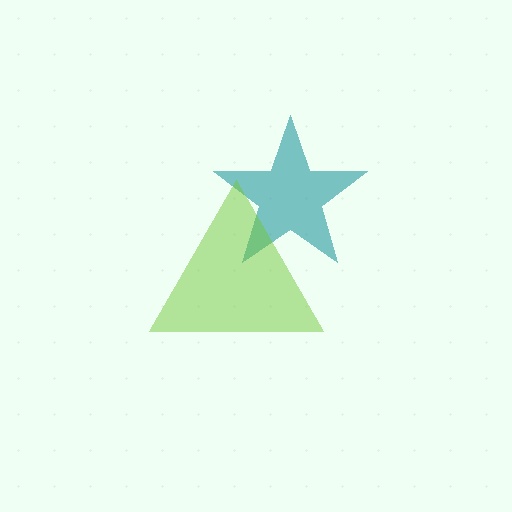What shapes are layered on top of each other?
The layered shapes are: a teal star, a lime triangle.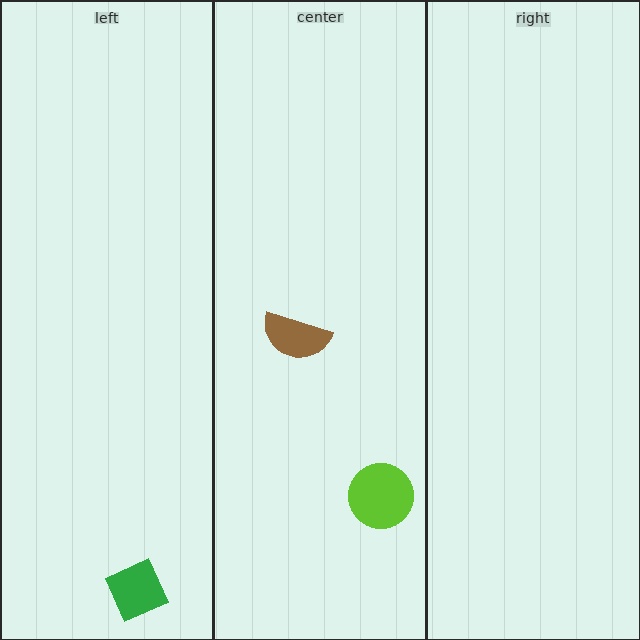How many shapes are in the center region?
2.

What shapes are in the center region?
The brown semicircle, the lime circle.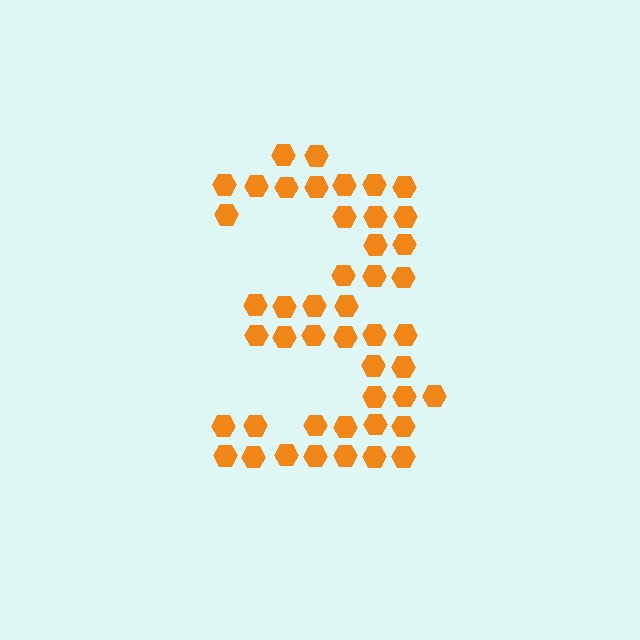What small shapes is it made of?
It is made of small hexagons.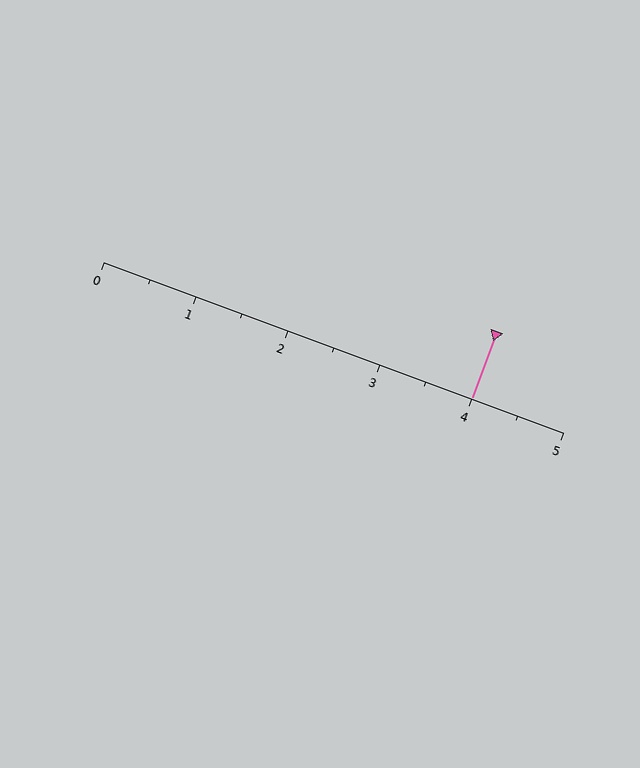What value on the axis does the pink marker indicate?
The marker indicates approximately 4.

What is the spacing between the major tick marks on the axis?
The major ticks are spaced 1 apart.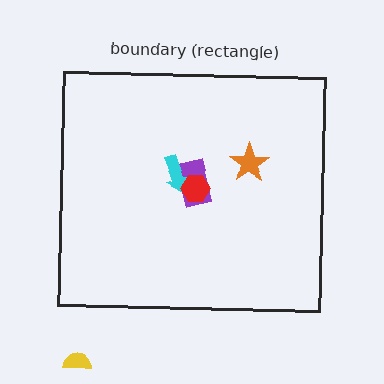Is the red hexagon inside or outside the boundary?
Inside.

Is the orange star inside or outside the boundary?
Inside.